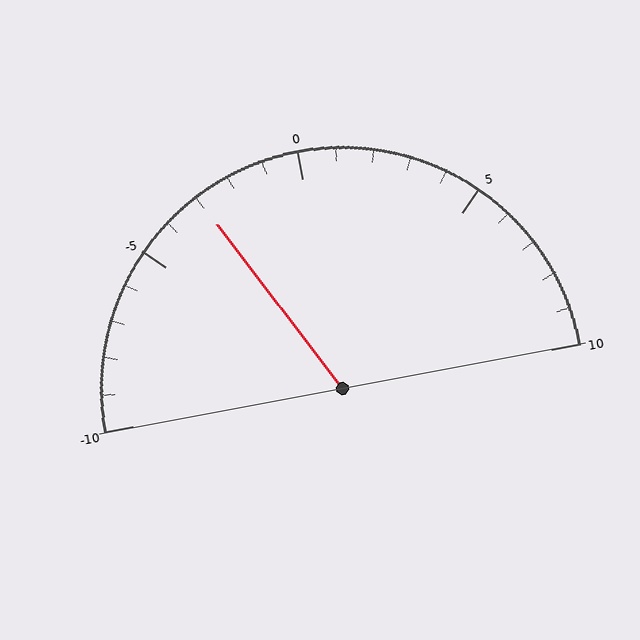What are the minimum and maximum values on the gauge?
The gauge ranges from -10 to 10.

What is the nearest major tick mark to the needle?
The nearest major tick mark is -5.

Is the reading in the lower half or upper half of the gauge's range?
The reading is in the lower half of the range (-10 to 10).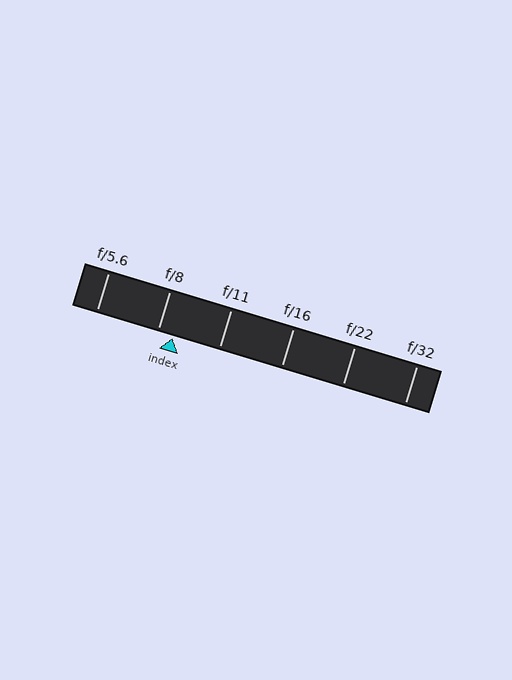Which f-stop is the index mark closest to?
The index mark is closest to f/8.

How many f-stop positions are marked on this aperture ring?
There are 6 f-stop positions marked.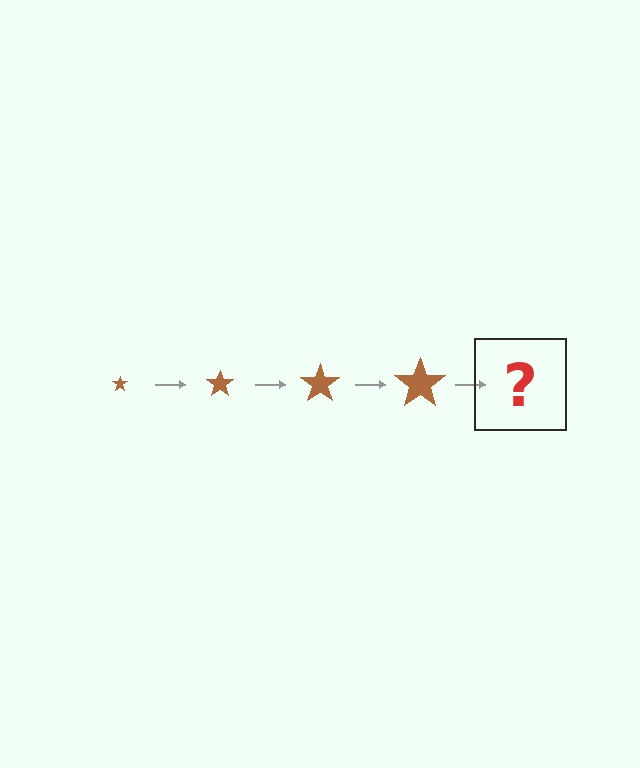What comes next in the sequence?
The next element should be a brown star, larger than the previous one.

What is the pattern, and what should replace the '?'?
The pattern is that the star gets progressively larger each step. The '?' should be a brown star, larger than the previous one.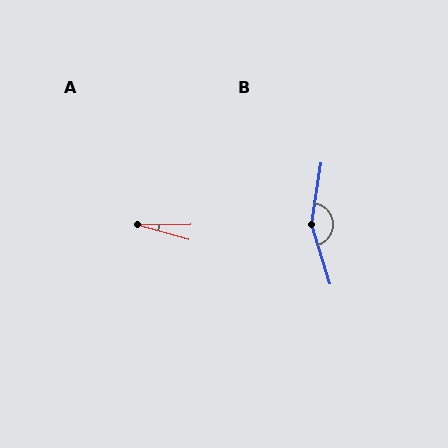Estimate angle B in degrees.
Approximately 154 degrees.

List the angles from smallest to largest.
A (17°), B (154°).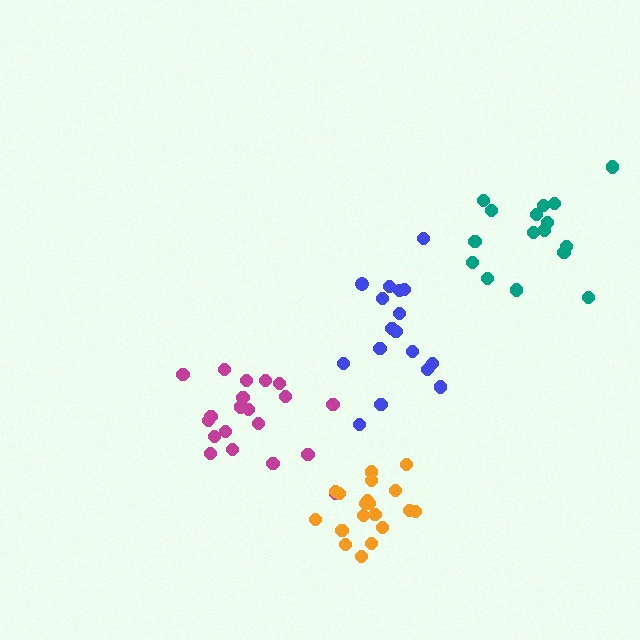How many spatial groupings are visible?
There are 4 spatial groupings.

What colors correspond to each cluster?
The clusters are colored: teal, magenta, blue, orange.